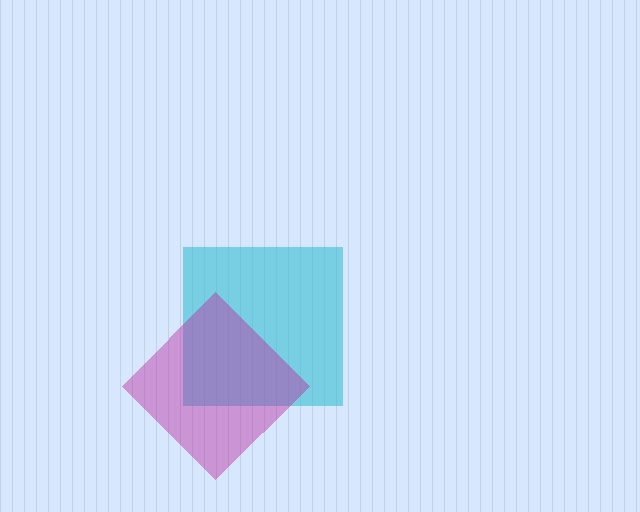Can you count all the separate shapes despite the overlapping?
Yes, there are 2 separate shapes.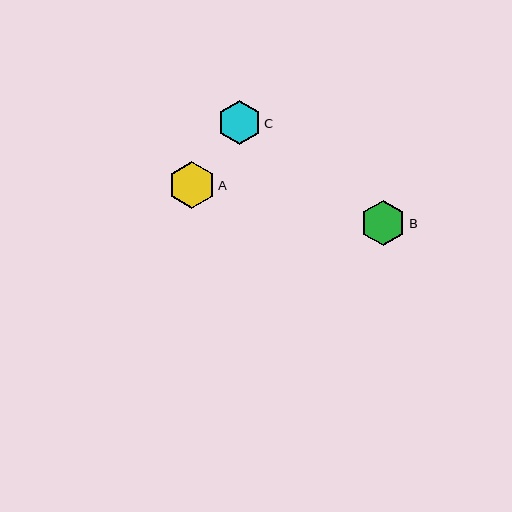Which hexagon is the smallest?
Hexagon C is the smallest with a size of approximately 44 pixels.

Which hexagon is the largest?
Hexagon A is the largest with a size of approximately 47 pixels.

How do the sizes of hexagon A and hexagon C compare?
Hexagon A and hexagon C are approximately the same size.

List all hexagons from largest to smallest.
From largest to smallest: A, B, C.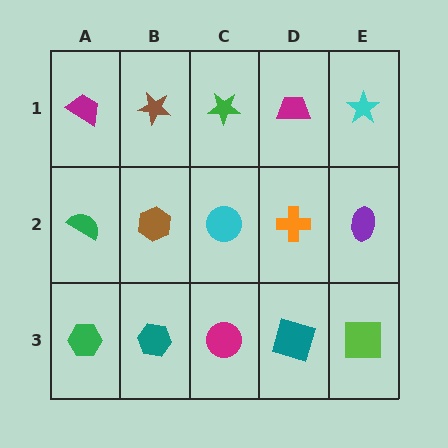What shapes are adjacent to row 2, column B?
A brown star (row 1, column B), a teal hexagon (row 3, column B), a green semicircle (row 2, column A), a cyan circle (row 2, column C).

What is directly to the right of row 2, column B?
A cyan circle.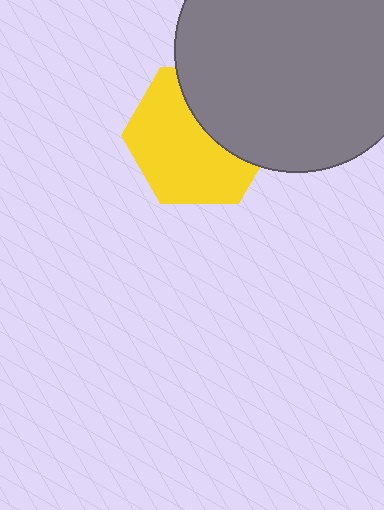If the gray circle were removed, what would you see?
You would see the complete yellow hexagon.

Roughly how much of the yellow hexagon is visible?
About half of it is visible (roughly 62%).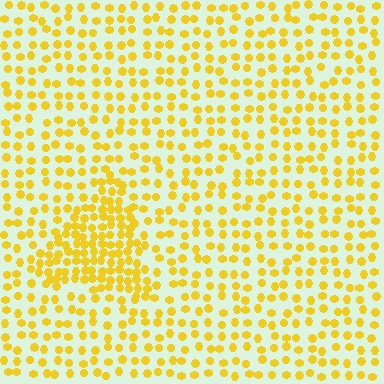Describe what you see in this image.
The image contains small yellow elements arranged at two different densities. A triangle-shaped region is visible where the elements are more densely packed than the surrounding area.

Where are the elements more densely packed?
The elements are more densely packed inside the triangle boundary.